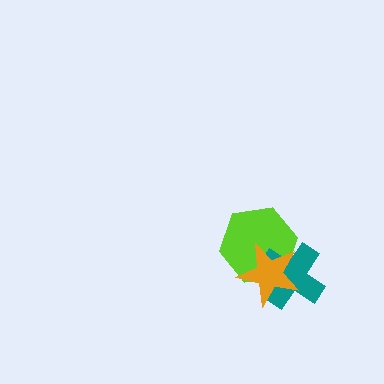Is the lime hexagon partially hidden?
Yes, it is partially covered by another shape.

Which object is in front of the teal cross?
The orange star is in front of the teal cross.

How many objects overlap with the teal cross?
2 objects overlap with the teal cross.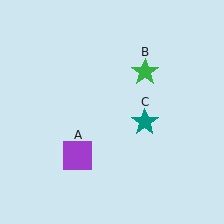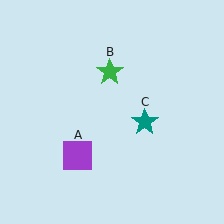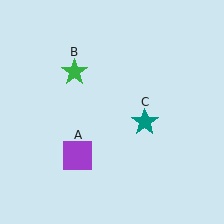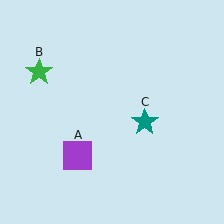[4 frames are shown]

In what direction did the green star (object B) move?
The green star (object B) moved left.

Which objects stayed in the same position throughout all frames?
Purple square (object A) and teal star (object C) remained stationary.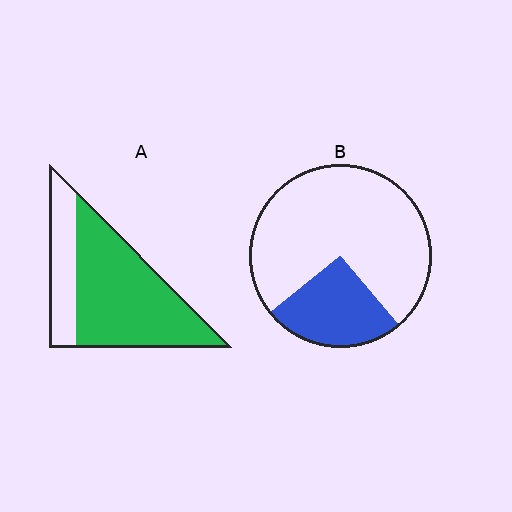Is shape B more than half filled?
No.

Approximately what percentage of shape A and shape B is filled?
A is approximately 75% and B is approximately 25%.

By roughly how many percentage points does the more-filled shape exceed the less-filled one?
By roughly 45 percentage points (A over B).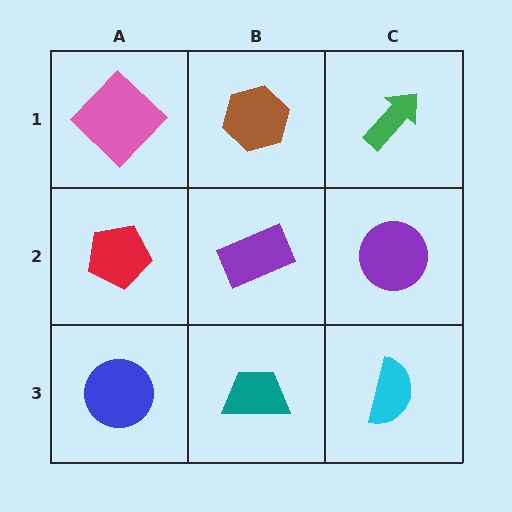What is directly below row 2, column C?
A cyan semicircle.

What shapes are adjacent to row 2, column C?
A green arrow (row 1, column C), a cyan semicircle (row 3, column C), a purple rectangle (row 2, column B).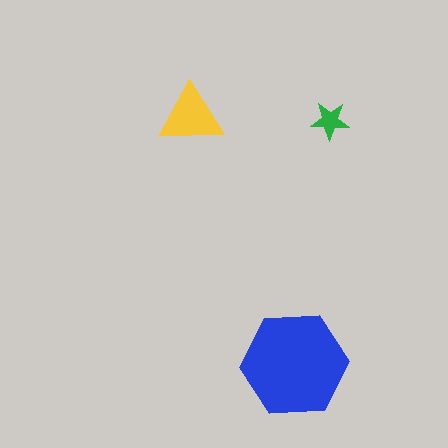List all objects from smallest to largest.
The green star, the yellow triangle, the blue hexagon.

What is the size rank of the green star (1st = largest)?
3rd.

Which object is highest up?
The yellow triangle is topmost.